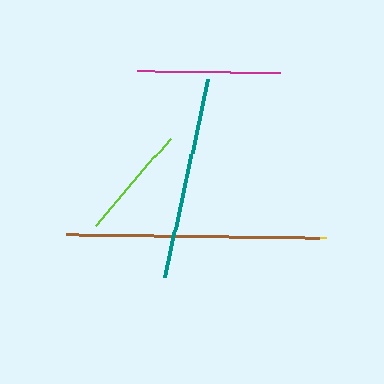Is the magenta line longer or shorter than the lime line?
The magenta line is longer than the lime line.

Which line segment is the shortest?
The lime line is the shortest at approximately 115 pixels.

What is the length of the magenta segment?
The magenta segment is approximately 143 pixels long.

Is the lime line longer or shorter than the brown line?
The brown line is longer than the lime line.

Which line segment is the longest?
The brown line is the longest at approximately 254 pixels.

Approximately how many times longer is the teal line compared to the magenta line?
The teal line is approximately 1.4 times the length of the magenta line.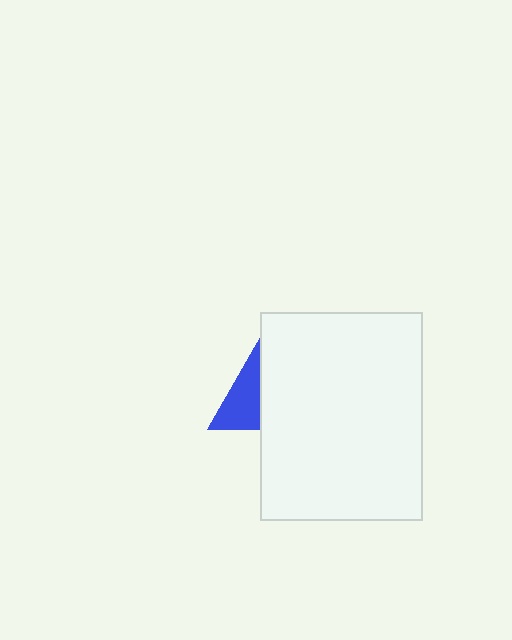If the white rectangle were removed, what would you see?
You would see the complete blue triangle.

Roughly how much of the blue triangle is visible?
A small part of it is visible (roughly 31%).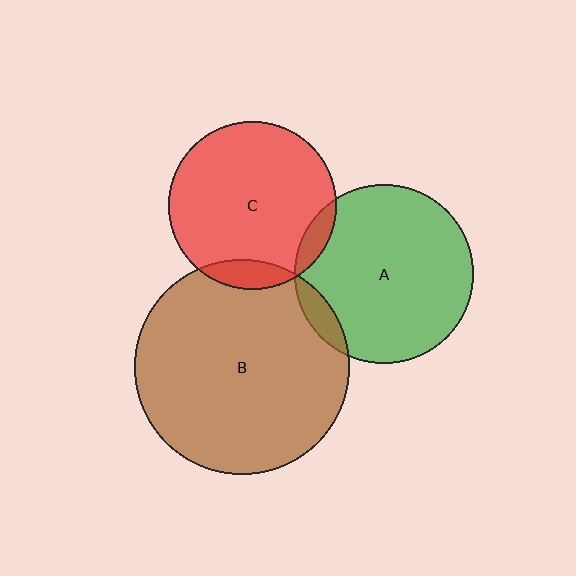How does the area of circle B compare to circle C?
Approximately 1.7 times.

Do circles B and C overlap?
Yes.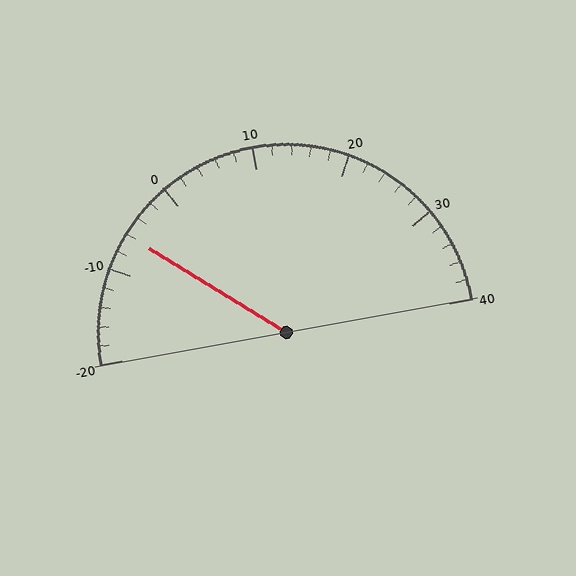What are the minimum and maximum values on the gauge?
The gauge ranges from -20 to 40.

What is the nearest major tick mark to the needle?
The nearest major tick mark is -10.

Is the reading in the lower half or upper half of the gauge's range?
The reading is in the lower half of the range (-20 to 40).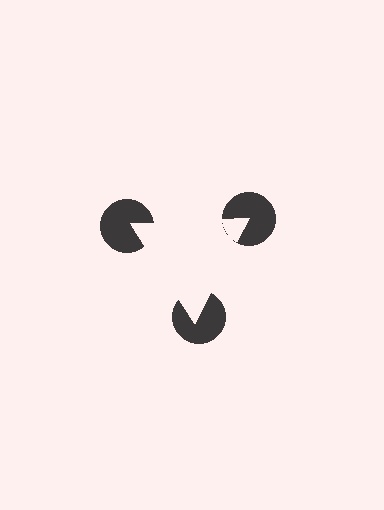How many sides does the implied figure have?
3 sides.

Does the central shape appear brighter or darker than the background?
It typically appears slightly brighter than the background, even though no actual brightness change is drawn.